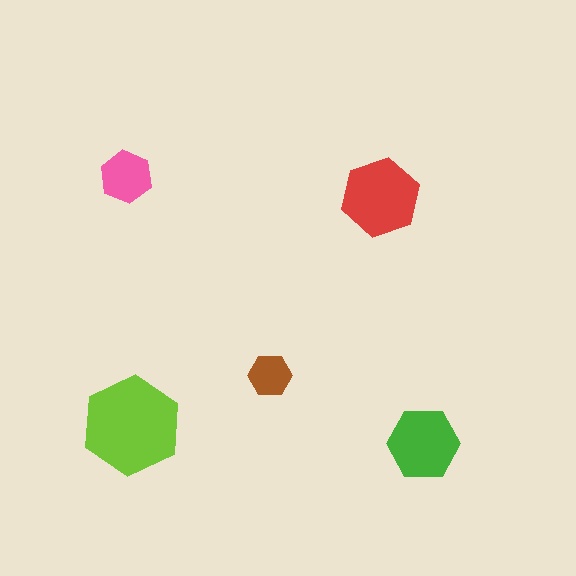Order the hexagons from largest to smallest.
the lime one, the red one, the green one, the pink one, the brown one.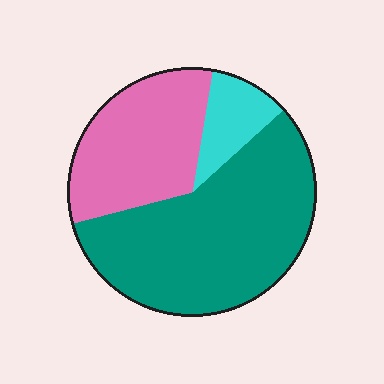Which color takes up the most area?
Teal, at roughly 55%.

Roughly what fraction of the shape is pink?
Pink covers 32% of the shape.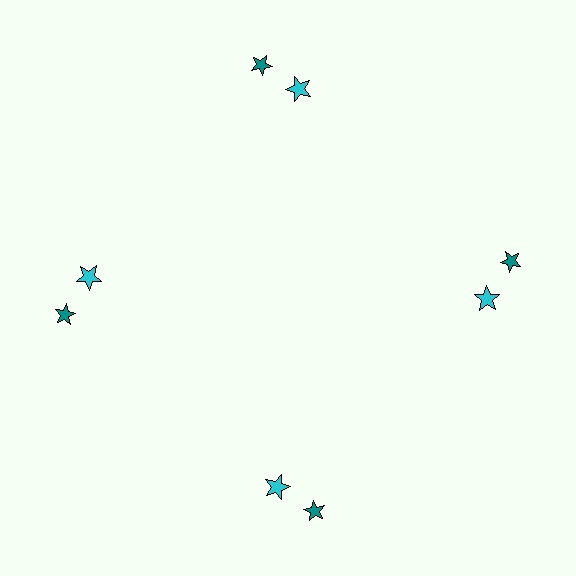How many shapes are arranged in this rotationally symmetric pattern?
There are 8 shapes, arranged in 4 groups of 2.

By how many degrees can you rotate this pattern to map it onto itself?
The pattern maps onto itself every 90 degrees of rotation.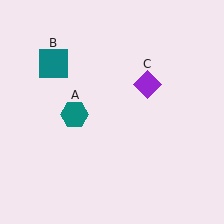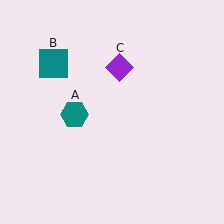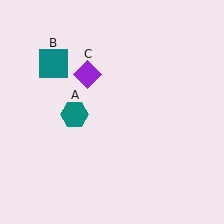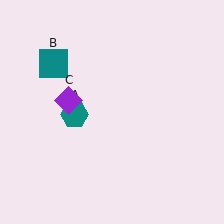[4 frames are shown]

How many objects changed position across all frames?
1 object changed position: purple diamond (object C).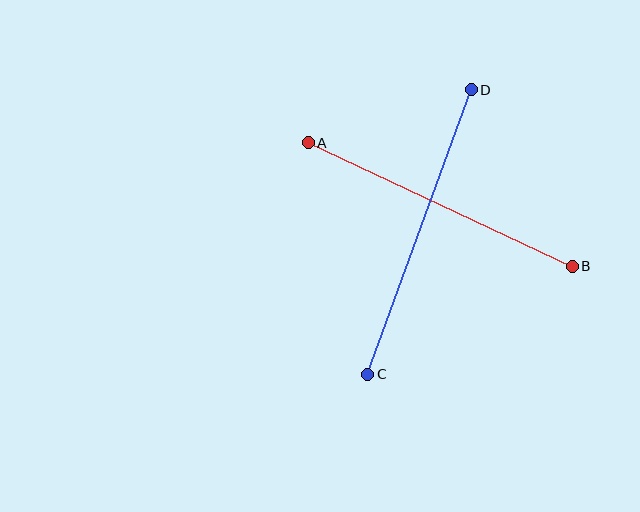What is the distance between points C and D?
The distance is approximately 303 pixels.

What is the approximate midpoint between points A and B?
The midpoint is at approximately (440, 204) pixels.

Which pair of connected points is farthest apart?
Points C and D are farthest apart.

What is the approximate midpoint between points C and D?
The midpoint is at approximately (420, 232) pixels.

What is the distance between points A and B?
The distance is approximately 291 pixels.